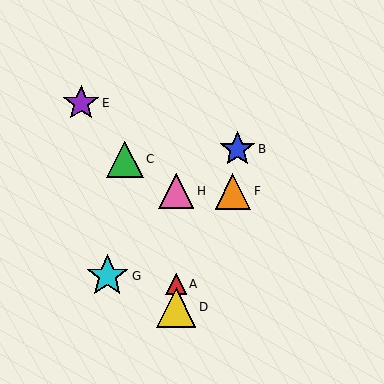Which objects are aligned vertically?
Objects A, D, H are aligned vertically.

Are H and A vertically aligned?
Yes, both are at x≈176.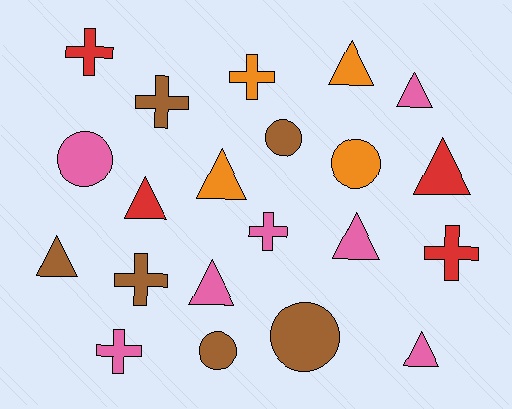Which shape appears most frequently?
Triangle, with 9 objects.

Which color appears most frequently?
Pink, with 7 objects.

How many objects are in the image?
There are 21 objects.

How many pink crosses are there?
There are 2 pink crosses.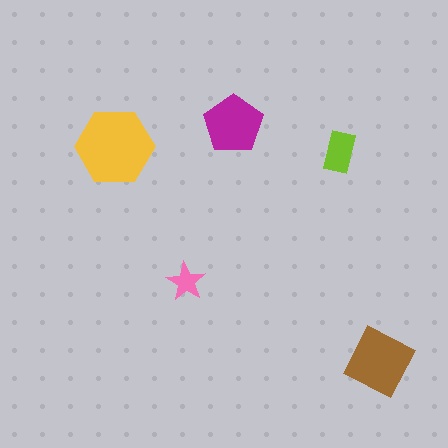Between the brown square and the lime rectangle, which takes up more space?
The brown square.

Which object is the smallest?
The pink star.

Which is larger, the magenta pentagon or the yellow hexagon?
The yellow hexagon.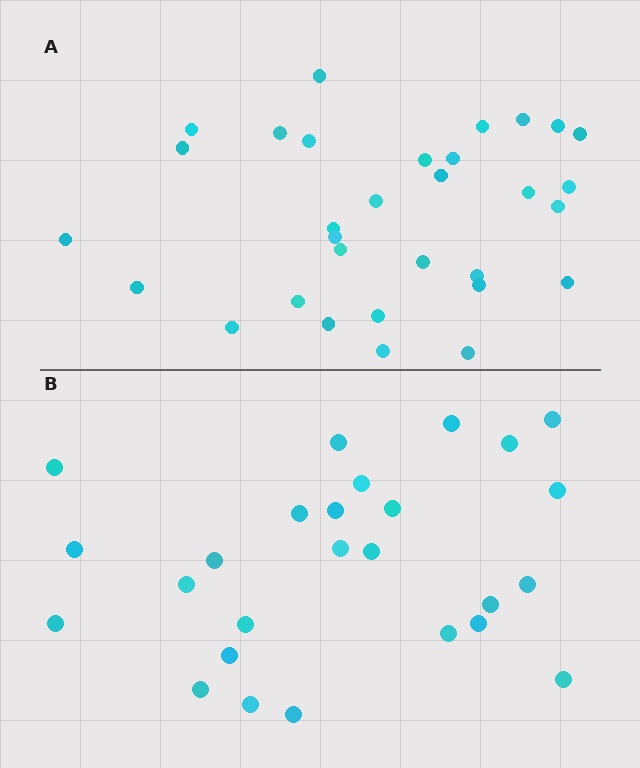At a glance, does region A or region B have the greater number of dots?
Region A (the top region) has more dots.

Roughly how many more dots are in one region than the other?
Region A has about 5 more dots than region B.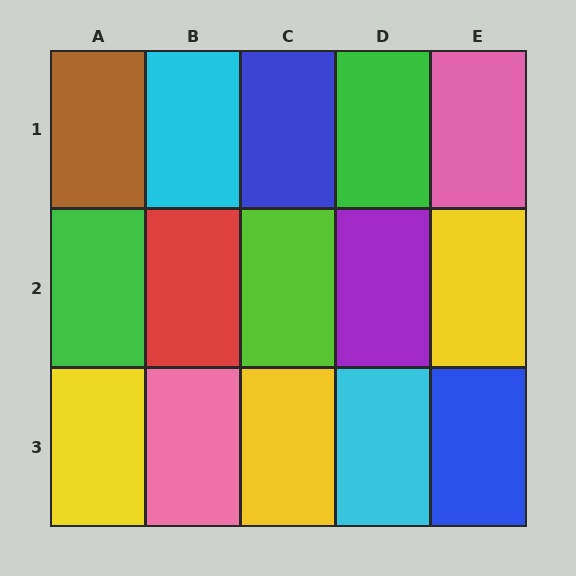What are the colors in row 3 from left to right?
Yellow, pink, yellow, cyan, blue.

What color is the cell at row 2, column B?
Red.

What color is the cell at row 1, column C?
Blue.